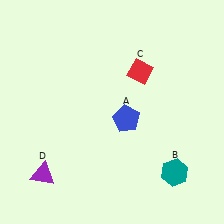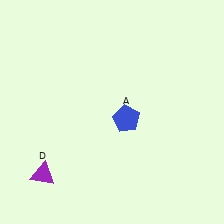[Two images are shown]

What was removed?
The red diamond (C), the teal hexagon (B) were removed in Image 2.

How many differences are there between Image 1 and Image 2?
There are 2 differences between the two images.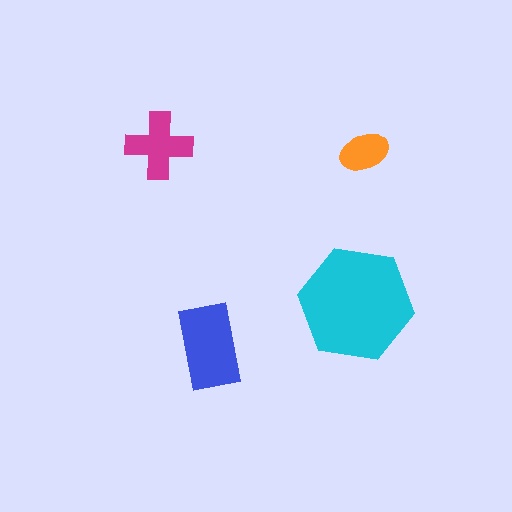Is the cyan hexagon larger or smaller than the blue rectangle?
Larger.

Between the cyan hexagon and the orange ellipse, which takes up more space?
The cyan hexagon.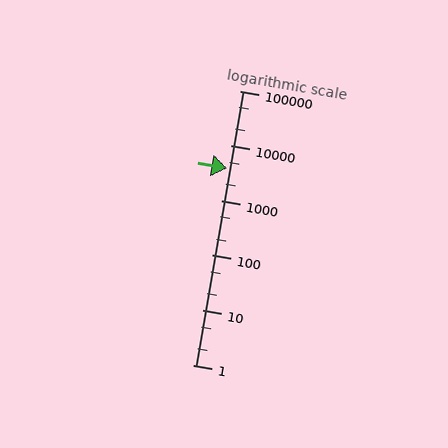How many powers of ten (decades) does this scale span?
The scale spans 5 decades, from 1 to 100000.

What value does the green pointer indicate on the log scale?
The pointer indicates approximately 3800.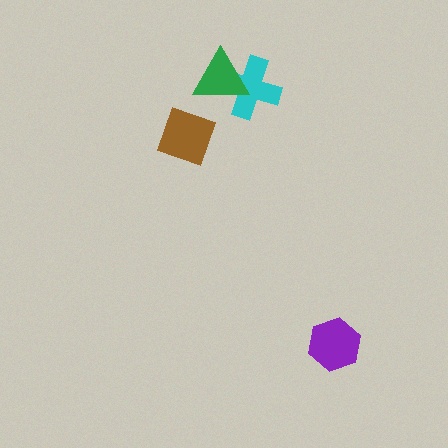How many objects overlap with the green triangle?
1 object overlaps with the green triangle.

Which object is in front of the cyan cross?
The green triangle is in front of the cyan cross.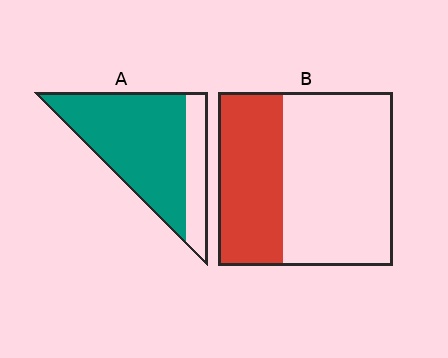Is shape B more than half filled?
No.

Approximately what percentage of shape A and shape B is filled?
A is approximately 75% and B is approximately 35%.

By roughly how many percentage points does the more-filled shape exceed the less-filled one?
By roughly 40 percentage points (A over B).